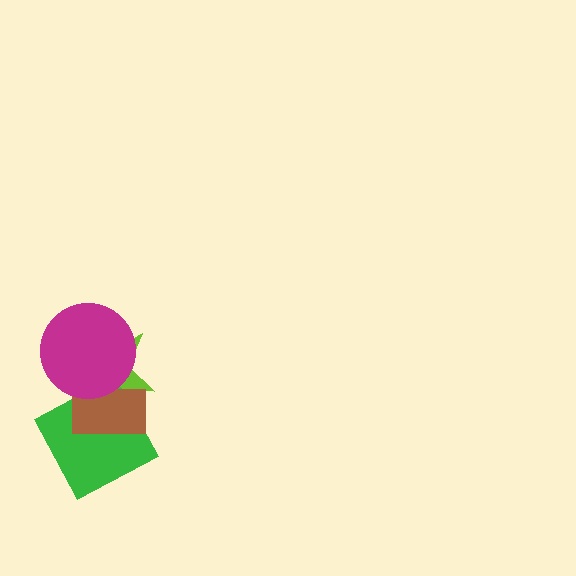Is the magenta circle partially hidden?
No, no other shape covers it.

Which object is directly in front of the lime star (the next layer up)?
The green square is directly in front of the lime star.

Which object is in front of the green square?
The brown rectangle is in front of the green square.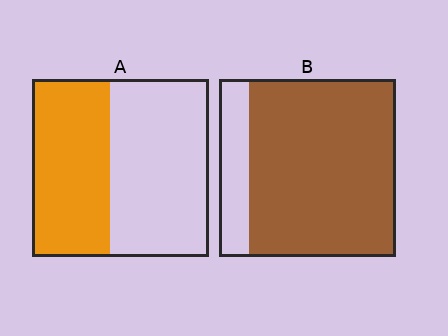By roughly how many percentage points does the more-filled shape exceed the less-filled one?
By roughly 40 percentage points (B over A).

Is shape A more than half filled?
No.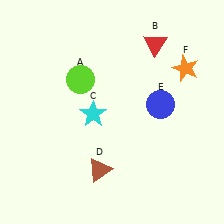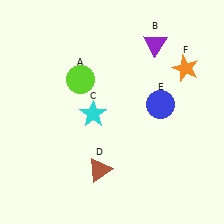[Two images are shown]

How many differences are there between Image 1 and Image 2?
There is 1 difference between the two images.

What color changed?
The triangle (B) changed from red in Image 1 to purple in Image 2.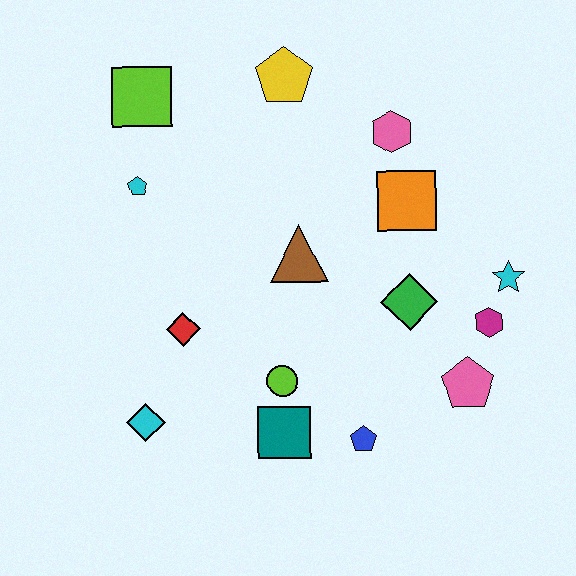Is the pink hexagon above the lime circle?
Yes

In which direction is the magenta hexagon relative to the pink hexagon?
The magenta hexagon is below the pink hexagon.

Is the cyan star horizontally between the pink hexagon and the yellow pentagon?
No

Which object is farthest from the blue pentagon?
The lime square is farthest from the blue pentagon.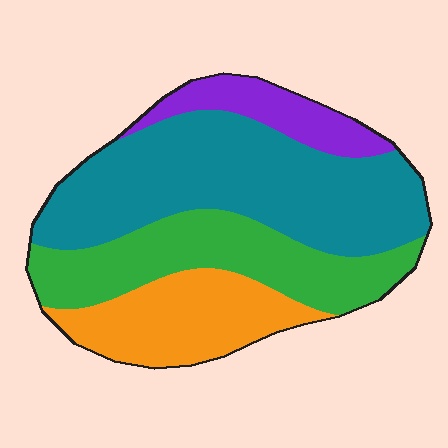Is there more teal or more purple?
Teal.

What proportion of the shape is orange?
Orange takes up between a sixth and a third of the shape.